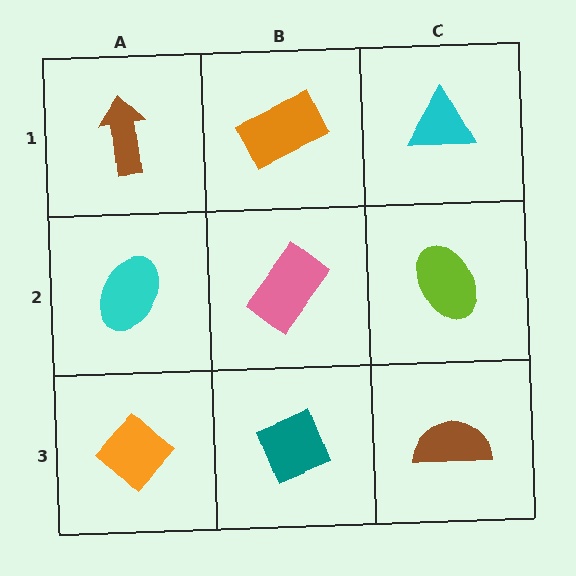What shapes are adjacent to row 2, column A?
A brown arrow (row 1, column A), an orange diamond (row 3, column A), a pink rectangle (row 2, column B).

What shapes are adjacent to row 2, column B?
An orange rectangle (row 1, column B), a teal diamond (row 3, column B), a cyan ellipse (row 2, column A), a lime ellipse (row 2, column C).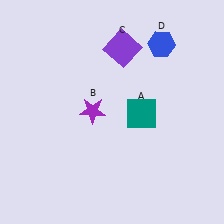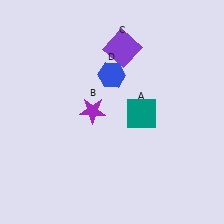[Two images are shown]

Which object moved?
The blue hexagon (D) moved left.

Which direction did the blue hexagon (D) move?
The blue hexagon (D) moved left.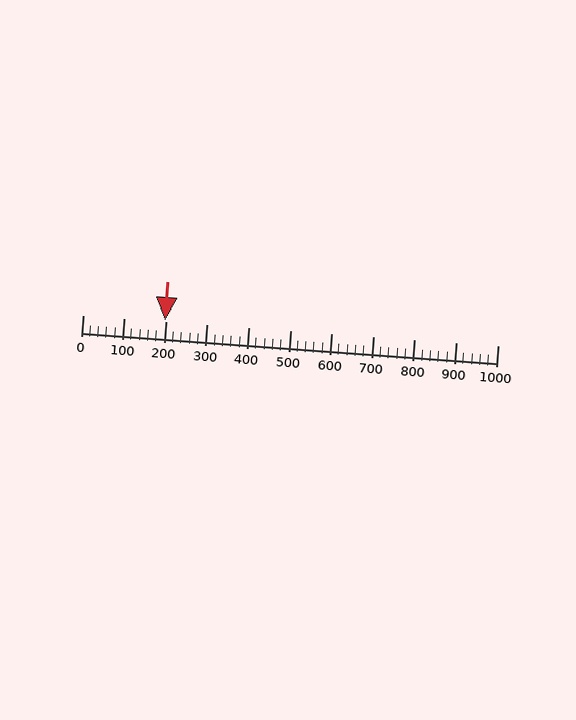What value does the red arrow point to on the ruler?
The red arrow points to approximately 199.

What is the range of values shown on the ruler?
The ruler shows values from 0 to 1000.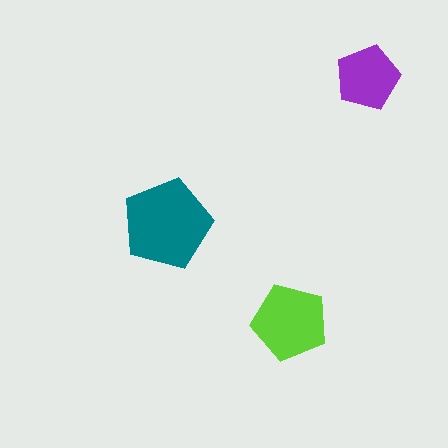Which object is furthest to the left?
The teal pentagon is leftmost.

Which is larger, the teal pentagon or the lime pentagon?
The teal one.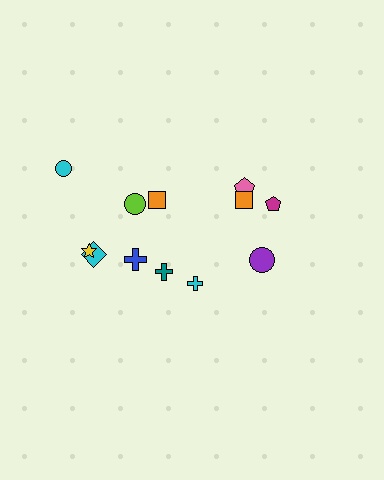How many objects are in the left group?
There are 7 objects.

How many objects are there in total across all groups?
There are 12 objects.